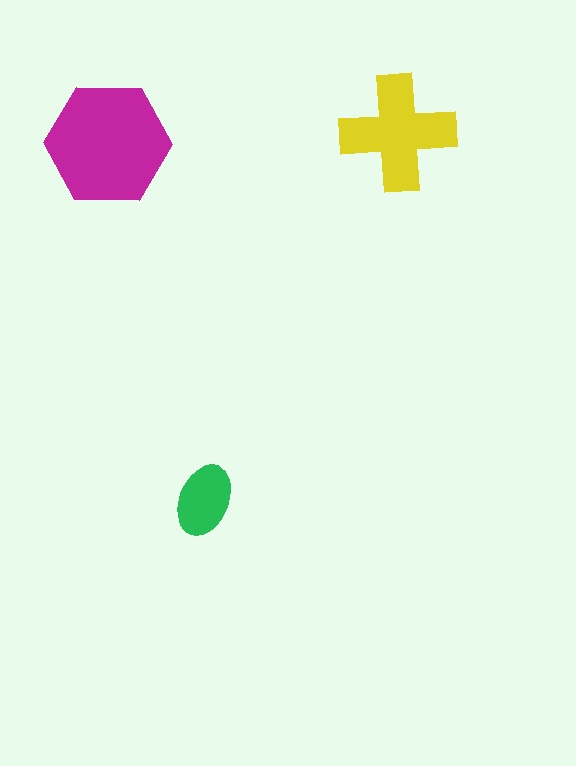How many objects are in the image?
There are 3 objects in the image.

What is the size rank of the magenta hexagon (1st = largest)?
1st.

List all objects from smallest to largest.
The green ellipse, the yellow cross, the magenta hexagon.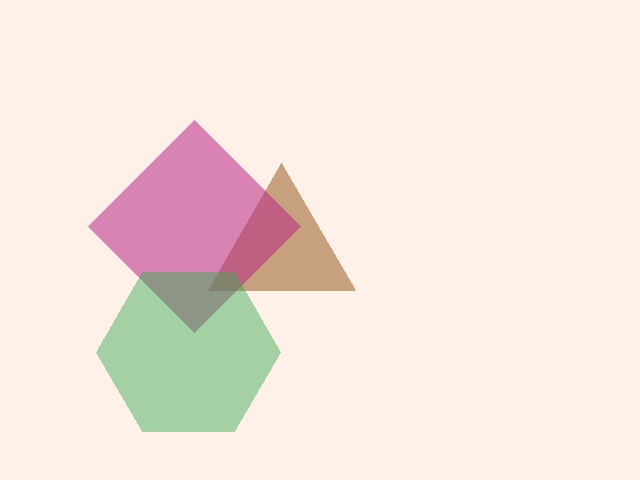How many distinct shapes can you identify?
There are 3 distinct shapes: a brown triangle, a magenta diamond, a green hexagon.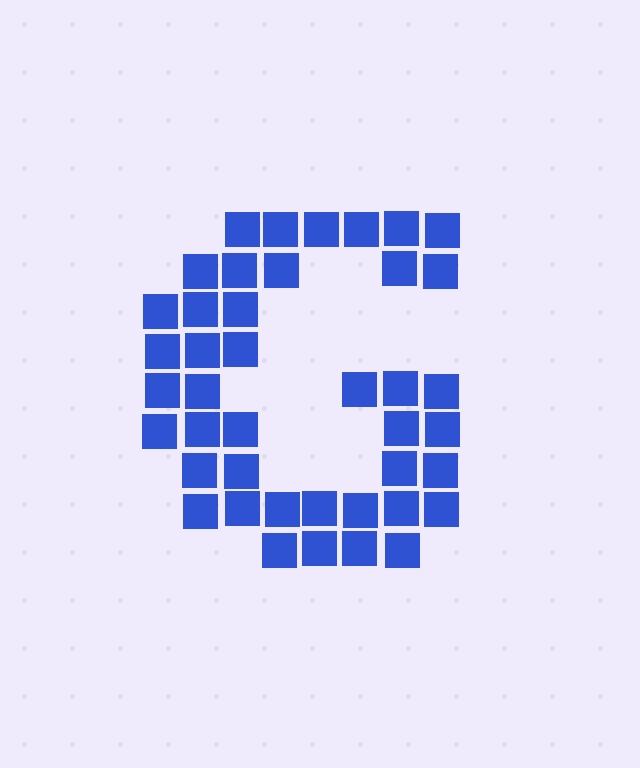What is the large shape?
The large shape is the letter G.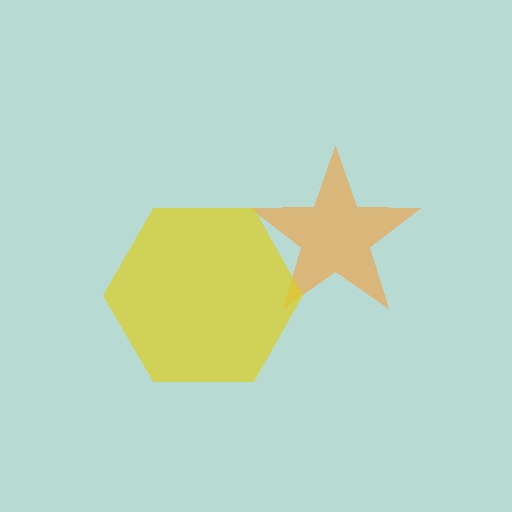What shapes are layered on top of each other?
The layered shapes are: an orange star, a yellow hexagon.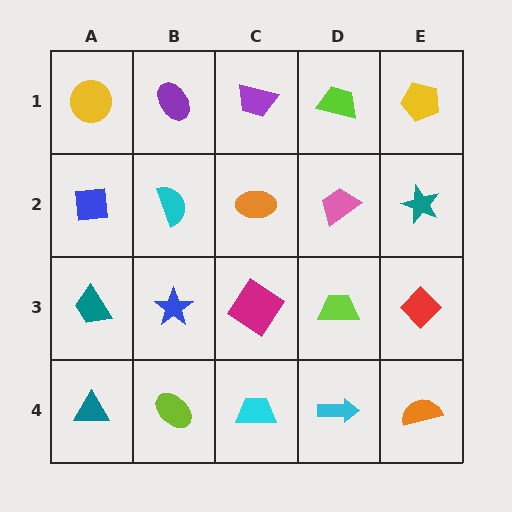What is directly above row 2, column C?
A purple trapezoid.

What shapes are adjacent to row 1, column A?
A blue square (row 2, column A), a purple ellipse (row 1, column B).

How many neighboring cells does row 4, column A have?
2.